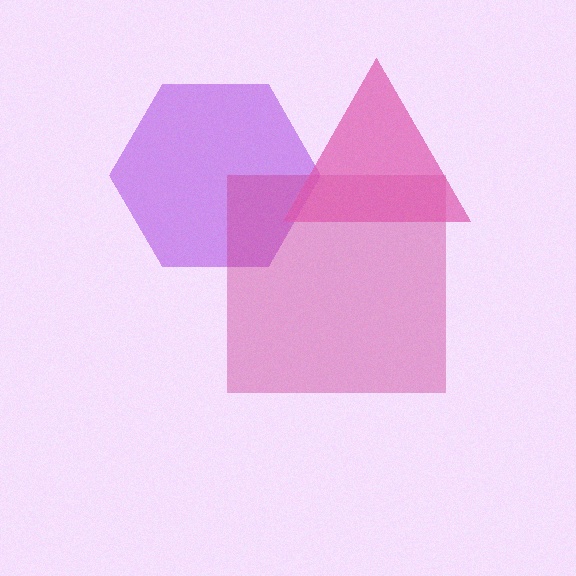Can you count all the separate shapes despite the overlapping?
Yes, there are 3 separate shapes.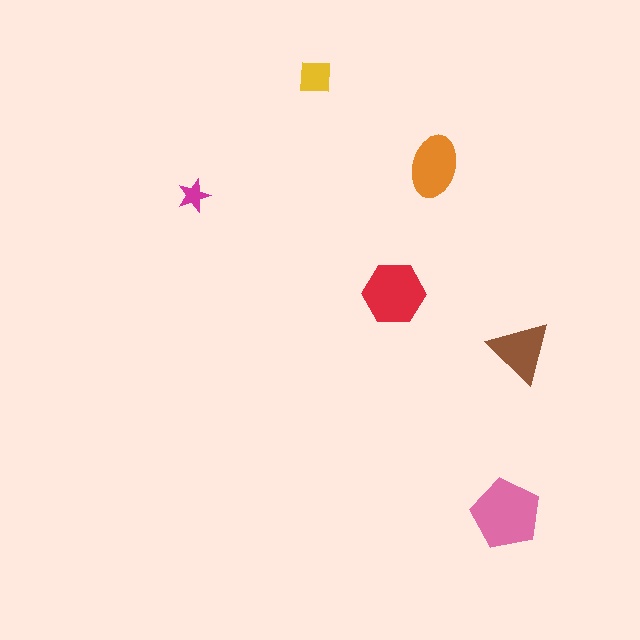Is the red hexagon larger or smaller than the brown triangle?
Larger.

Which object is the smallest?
The magenta star.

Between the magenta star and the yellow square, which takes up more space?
The yellow square.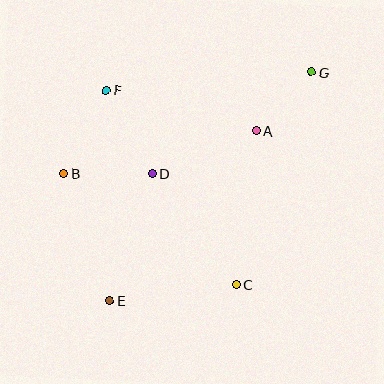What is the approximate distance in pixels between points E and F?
The distance between E and F is approximately 211 pixels.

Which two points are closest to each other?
Points A and G are closest to each other.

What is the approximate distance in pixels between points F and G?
The distance between F and G is approximately 206 pixels.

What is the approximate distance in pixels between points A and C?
The distance between A and C is approximately 155 pixels.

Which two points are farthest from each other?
Points E and G are farthest from each other.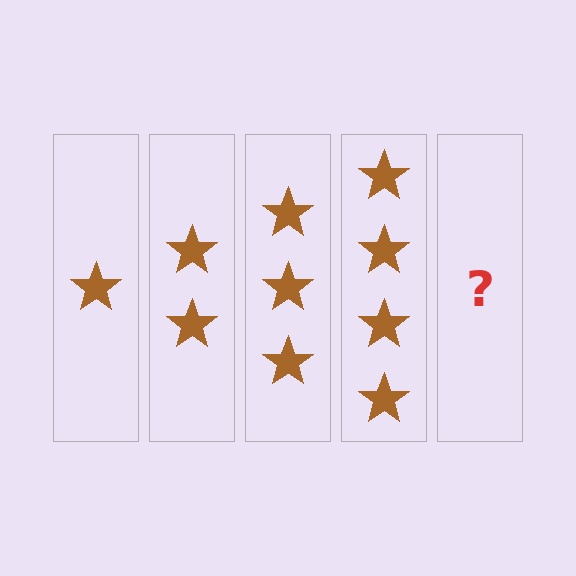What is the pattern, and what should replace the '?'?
The pattern is that each step adds one more star. The '?' should be 5 stars.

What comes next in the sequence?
The next element should be 5 stars.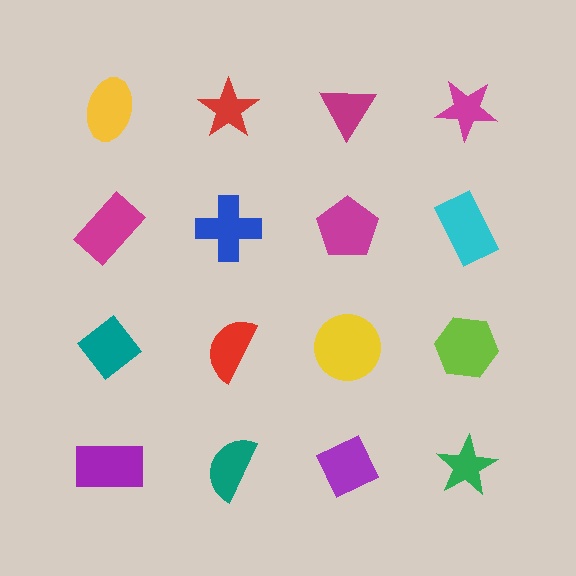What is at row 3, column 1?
A teal diamond.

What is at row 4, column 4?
A green star.